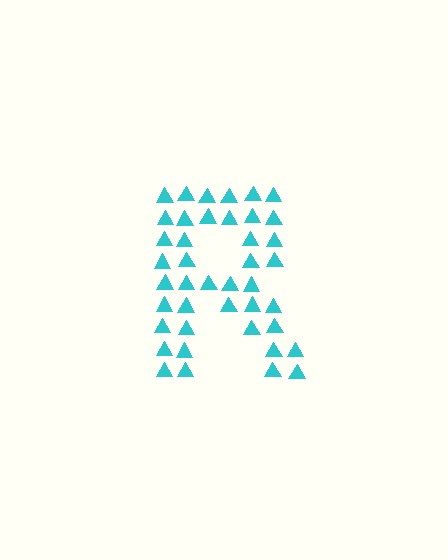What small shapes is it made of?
It is made of small triangles.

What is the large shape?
The large shape is the letter R.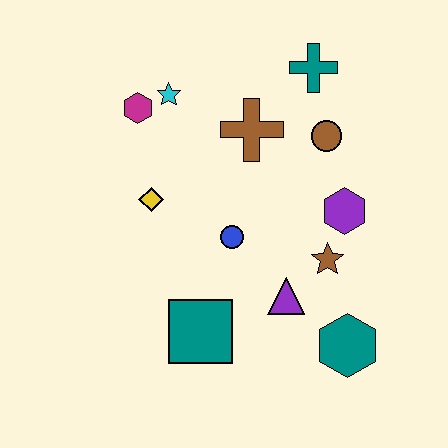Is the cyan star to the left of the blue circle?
Yes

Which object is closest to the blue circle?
The purple triangle is closest to the blue circle.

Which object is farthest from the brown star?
The magenta hexagon is farthest from the brown star.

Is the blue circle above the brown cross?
No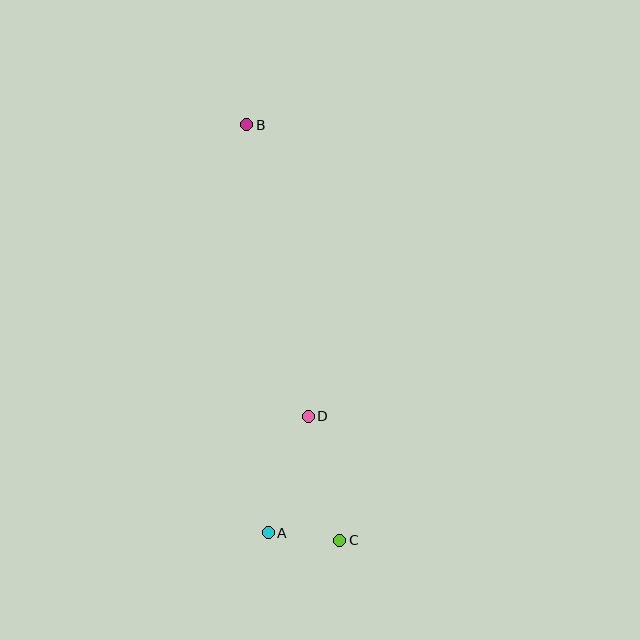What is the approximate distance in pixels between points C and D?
The distance between C and D is approximately 128 pixels.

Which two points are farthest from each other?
Points B and C are farthest from each other.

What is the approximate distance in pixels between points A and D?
The distance between A and D is approximately 123 pixels.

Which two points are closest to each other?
Points A and C are closest to each other.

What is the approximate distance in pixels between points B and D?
The distance between B and D is approximately 298 pixels.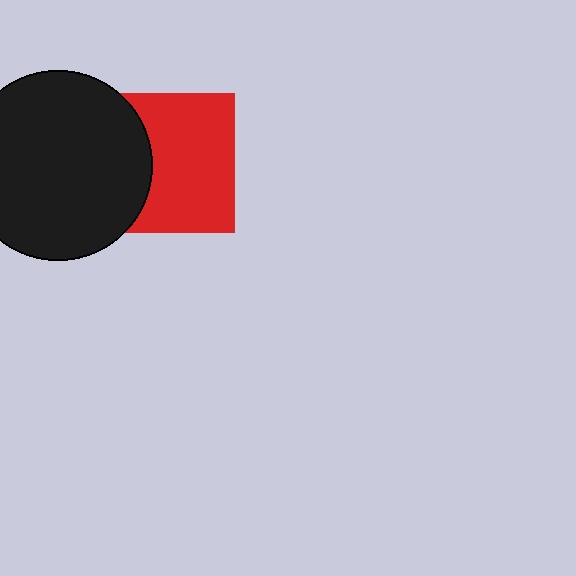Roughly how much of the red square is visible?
Most of it is visible (roughly 66%).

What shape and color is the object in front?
The object in front is a black circle.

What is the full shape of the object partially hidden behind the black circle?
The partially hidden object is a red square.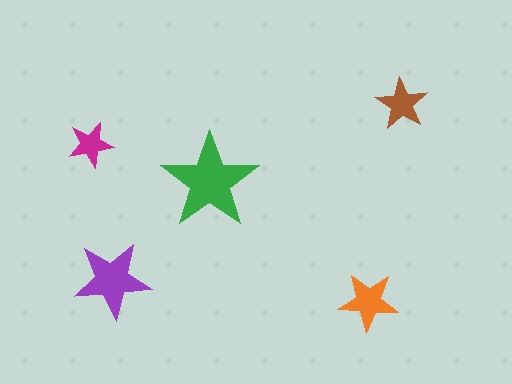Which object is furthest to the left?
The magenta star is leftmost.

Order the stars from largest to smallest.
the green one, the purple one, the orange one, the brown one, the magenta one.